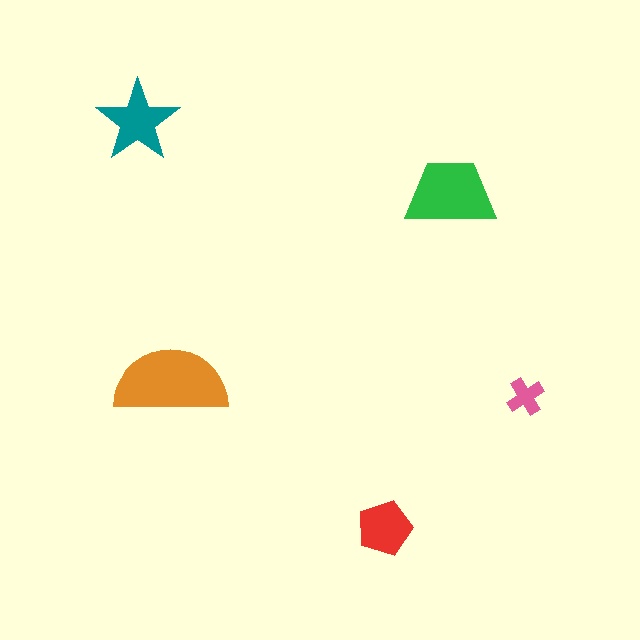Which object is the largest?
The orange semicircle.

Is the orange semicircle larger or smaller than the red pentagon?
Larger.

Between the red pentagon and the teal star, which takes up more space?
The teal star.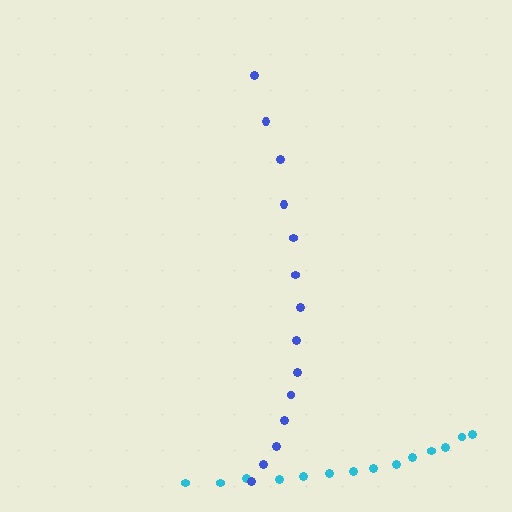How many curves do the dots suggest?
There are 2 distinct paths.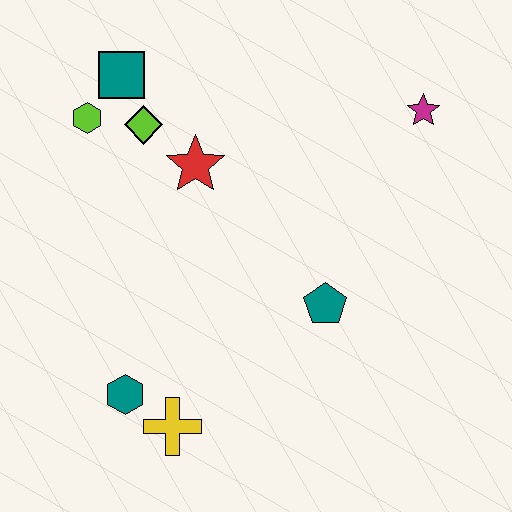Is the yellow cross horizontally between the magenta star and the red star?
No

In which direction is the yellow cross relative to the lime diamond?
The yellow cross is below the lime diamond.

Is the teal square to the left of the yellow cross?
Yes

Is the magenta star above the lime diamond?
Yes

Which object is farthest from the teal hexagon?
The magenta star is farthest from the teal hexagon.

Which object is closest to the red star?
The lime diamond is closest to the red star.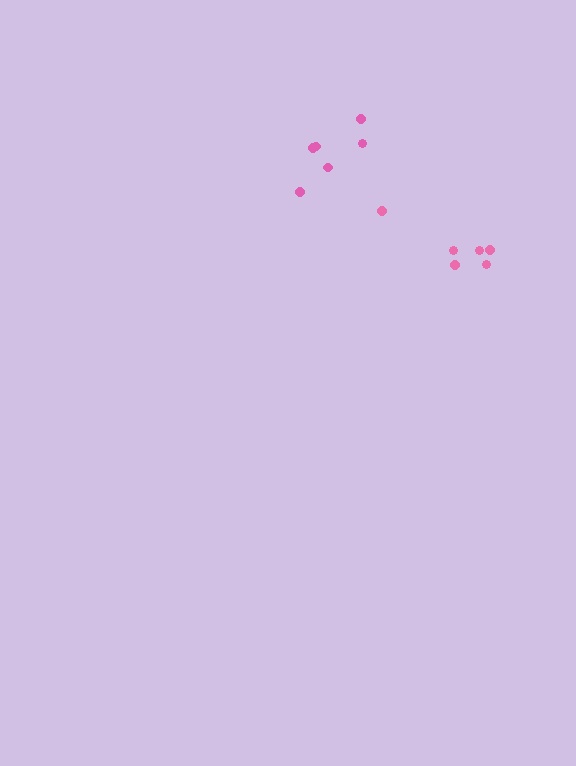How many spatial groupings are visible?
There are 2 spatial groupings.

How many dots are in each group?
Group 1: 6 dots, Group 2: 6 dots (12 total).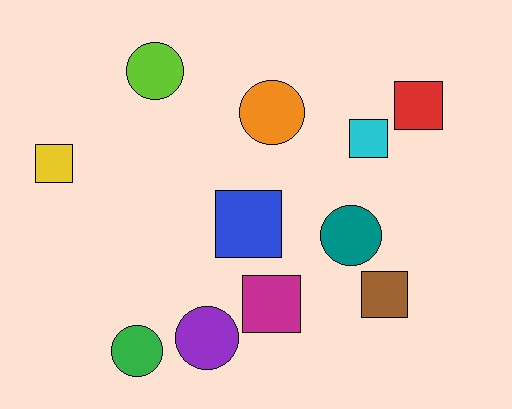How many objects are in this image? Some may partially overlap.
There are 11 objects.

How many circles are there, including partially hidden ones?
There are 5 circles.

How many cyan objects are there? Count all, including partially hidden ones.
There is 1 cyan object.